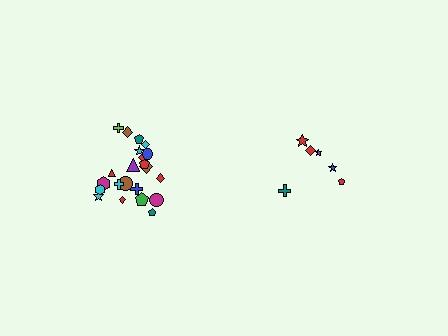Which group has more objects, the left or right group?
The left group.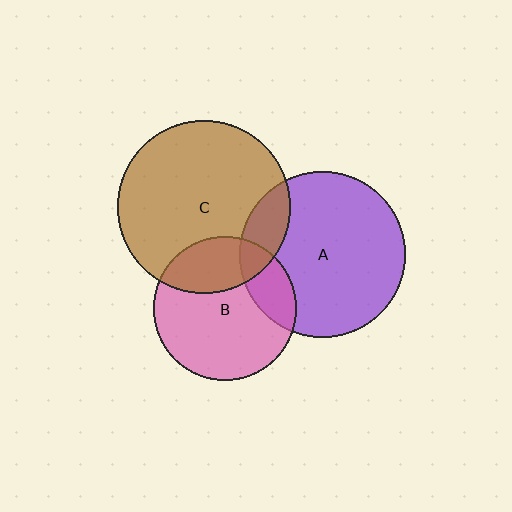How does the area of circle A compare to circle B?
Approximately 1.3 times.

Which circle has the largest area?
Circle C (brown).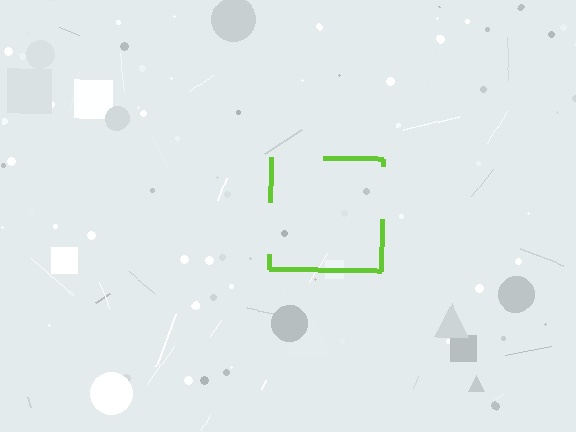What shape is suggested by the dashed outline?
The dashed outline suggests a square.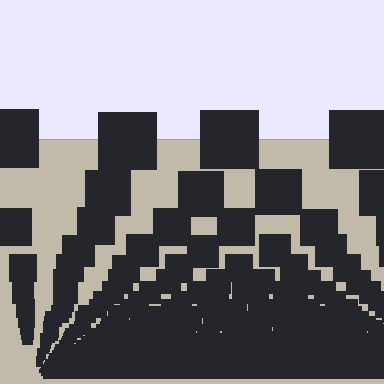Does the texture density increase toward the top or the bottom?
Density increases toward the bottom.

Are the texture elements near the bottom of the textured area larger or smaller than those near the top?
Smaller. The gradient is inverted — elements near the bottom are smaller and denser.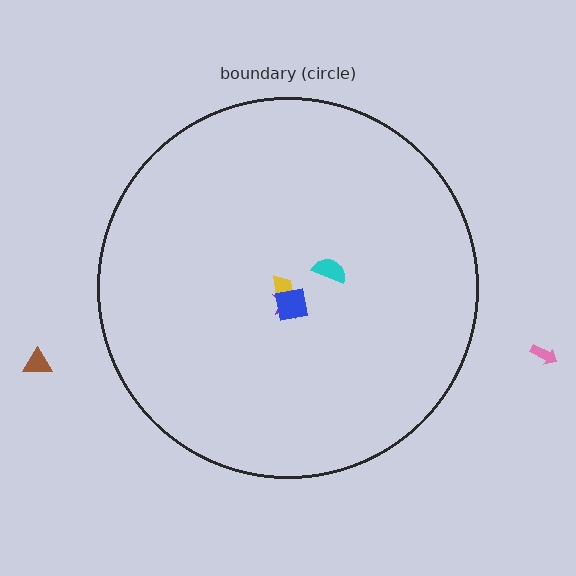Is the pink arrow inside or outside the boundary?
Outside.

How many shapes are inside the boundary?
4 inside, 2 outside.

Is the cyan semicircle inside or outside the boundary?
Inside.